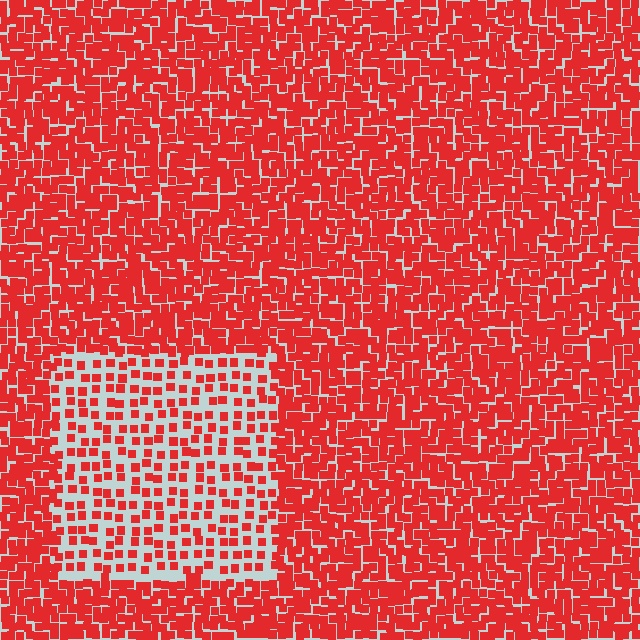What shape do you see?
I see a rectangle.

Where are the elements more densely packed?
The elements are more densely packed outside the rectangle boundary.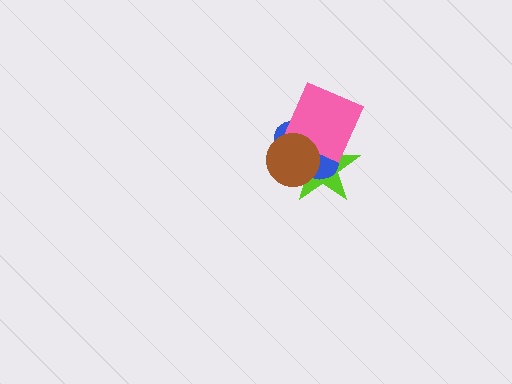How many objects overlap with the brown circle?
3 objects overlap with the brown circle.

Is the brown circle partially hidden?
No, no other shape covers it.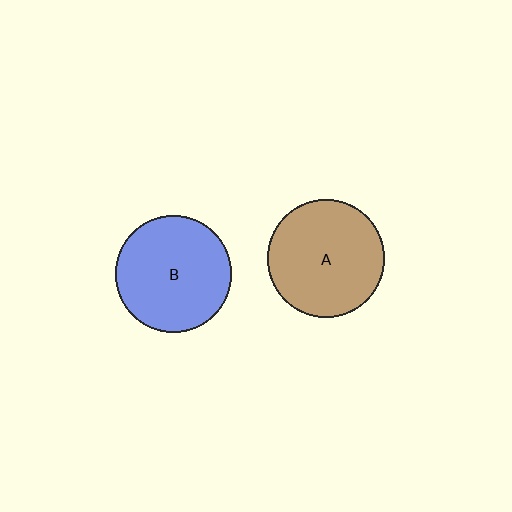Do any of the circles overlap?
No, none of the circles overlap.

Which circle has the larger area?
Circle A (brown).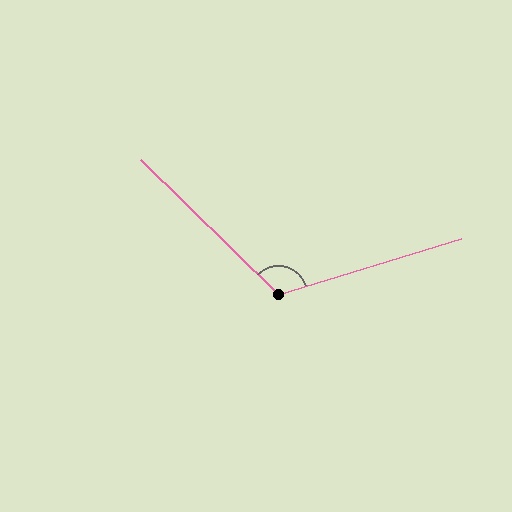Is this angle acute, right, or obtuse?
It is obtuse.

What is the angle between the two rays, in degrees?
Approximately 118 degrees.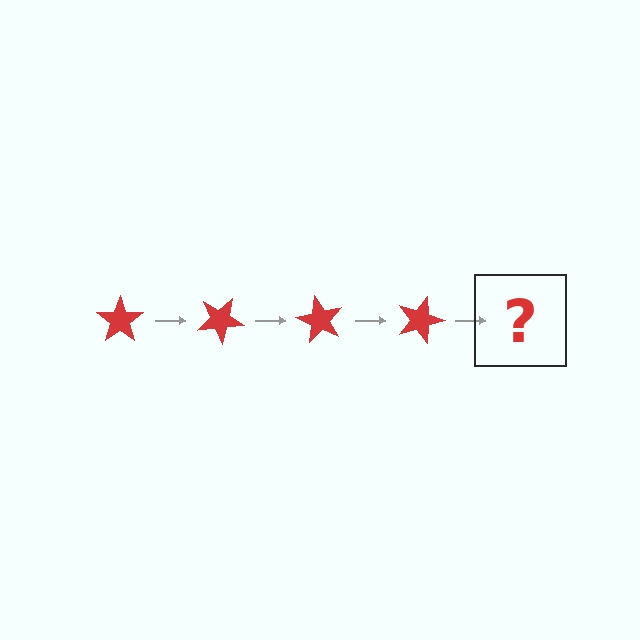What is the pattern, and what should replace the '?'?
The pattern is that the star rotates 30 degrees each step. The '?' should be a red star rotated 120 degrees.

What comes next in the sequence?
The next element should be a red star rotated 120 degrees.